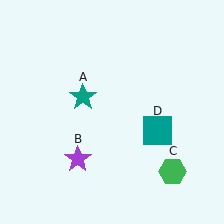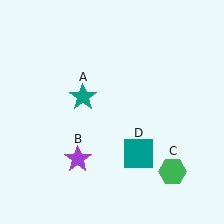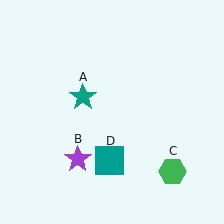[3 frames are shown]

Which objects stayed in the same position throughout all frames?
Teal star (object A) and purple star (object B) and green hexagon (object C) remained stationary.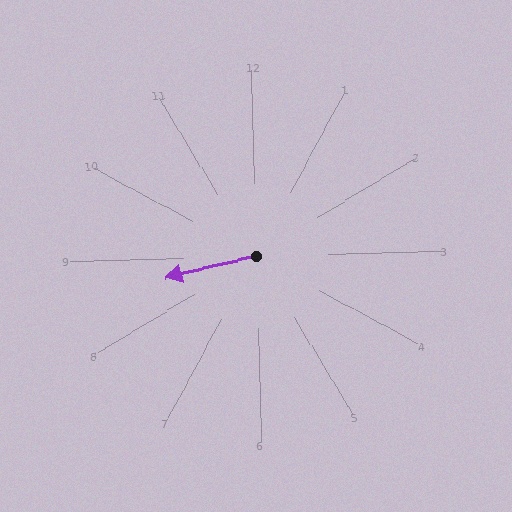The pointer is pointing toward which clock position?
Roughly 9 o'clock.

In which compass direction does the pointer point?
West.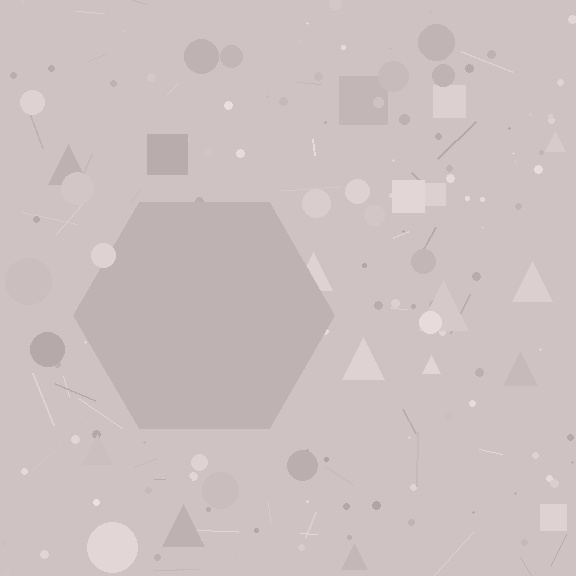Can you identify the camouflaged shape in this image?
The camouflaged shape is a hexagon.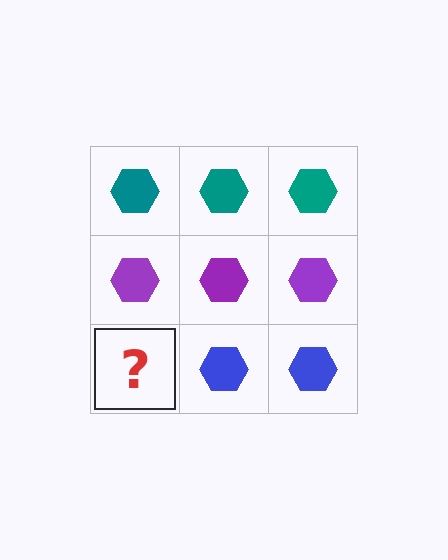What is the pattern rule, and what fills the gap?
The rule is that each row has a consistent color. The gap should be filled with a blue hexagon.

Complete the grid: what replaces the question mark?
The question mark should be replaced with a blue hexagon.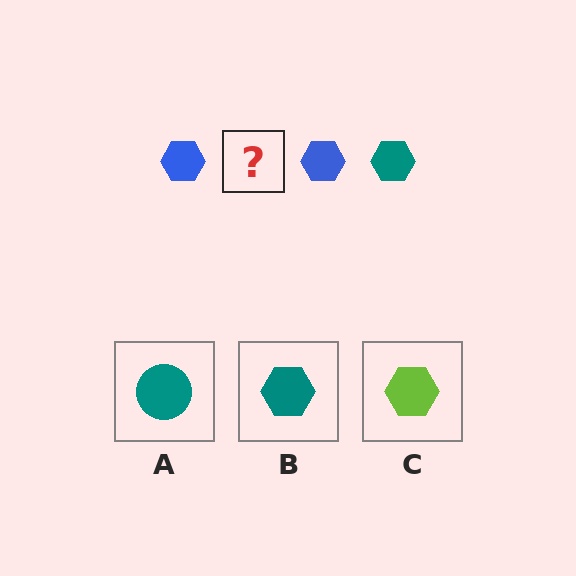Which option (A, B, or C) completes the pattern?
B.